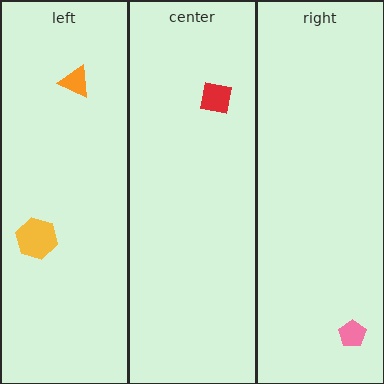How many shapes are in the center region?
1.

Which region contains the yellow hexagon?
The left region.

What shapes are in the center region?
The red square.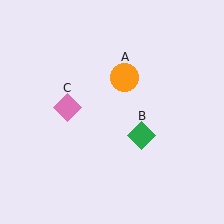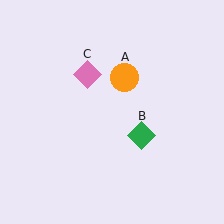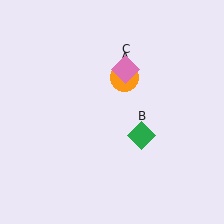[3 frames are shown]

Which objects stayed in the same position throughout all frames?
Orange circle (object A) and green diamond (object B) remained stationary.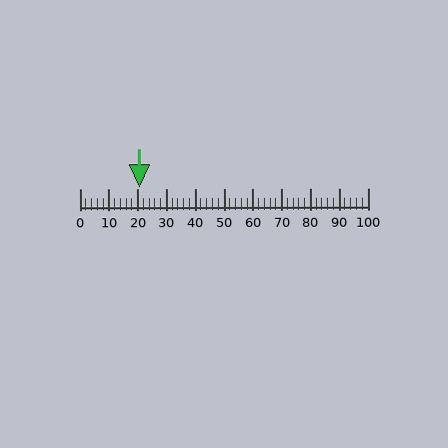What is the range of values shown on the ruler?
The ruler shows values from 0 to 100.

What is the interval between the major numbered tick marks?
The major tick marks are spaced 10 units apart.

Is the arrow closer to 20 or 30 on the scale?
The arrow is closer to 20.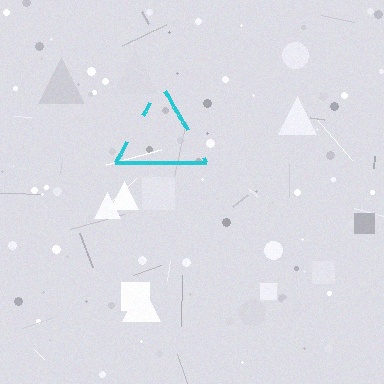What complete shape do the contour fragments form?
The contour fragments form a triangle.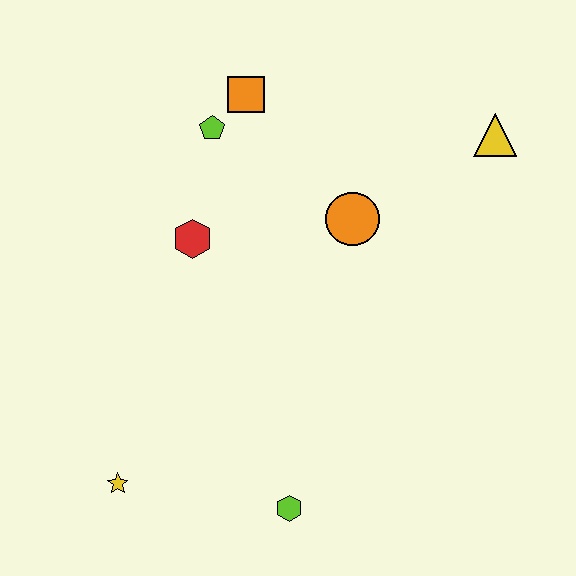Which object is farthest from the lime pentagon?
The lime hexagon is farthest from the lime pentagon.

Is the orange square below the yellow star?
No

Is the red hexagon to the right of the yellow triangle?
No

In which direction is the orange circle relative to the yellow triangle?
The orange circle is to the left of the yellow triangle.